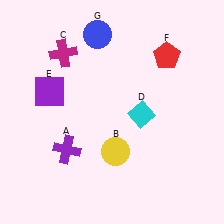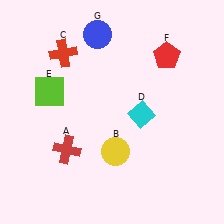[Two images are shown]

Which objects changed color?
A changed from purple to red. C changed from magenta to red. E changed from purple to lime.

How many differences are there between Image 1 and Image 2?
There are 3 differences between the two images.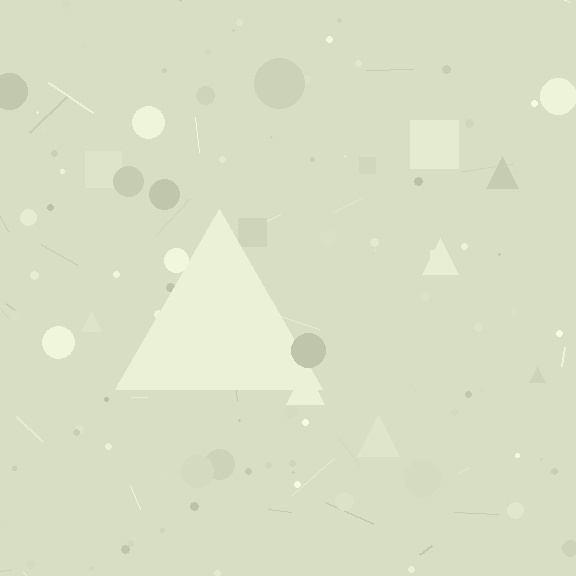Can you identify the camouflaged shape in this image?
The camouflaged shape is a triangle.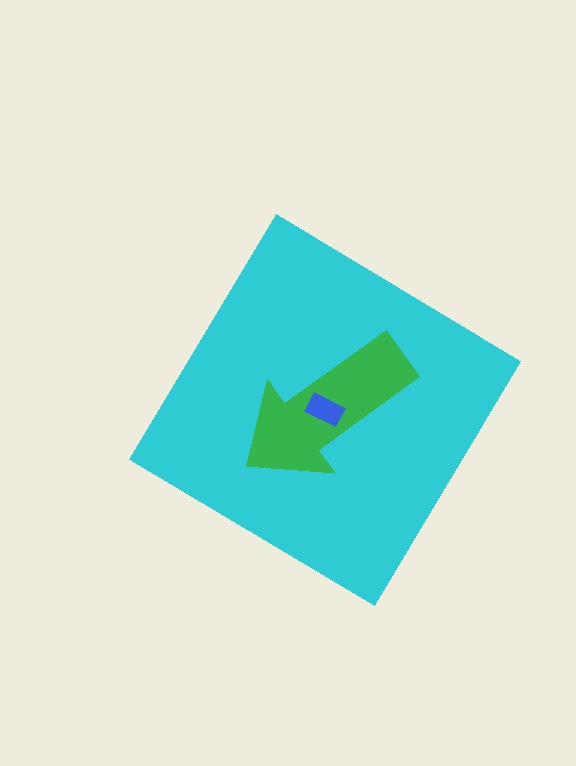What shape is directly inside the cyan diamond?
The green arrow.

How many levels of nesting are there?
3.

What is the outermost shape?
The cyan diamond.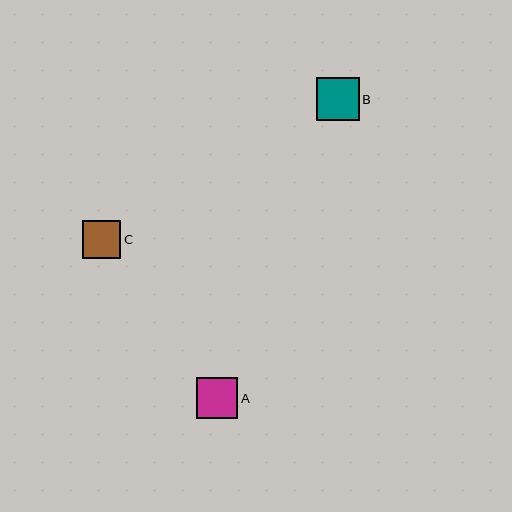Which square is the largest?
Square B is the largest with a size of approximately 43 pixels.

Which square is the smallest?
Square C is the smallest with a size of approximately 38 pixels.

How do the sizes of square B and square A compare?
Square B and square A are approximately the same size.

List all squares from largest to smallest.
From largest to smallest: B, A, C.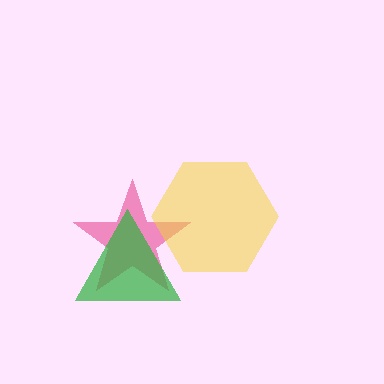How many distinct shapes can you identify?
There are 3 distinct shapes: a pink star, a yellow hexagon, a green triangle.